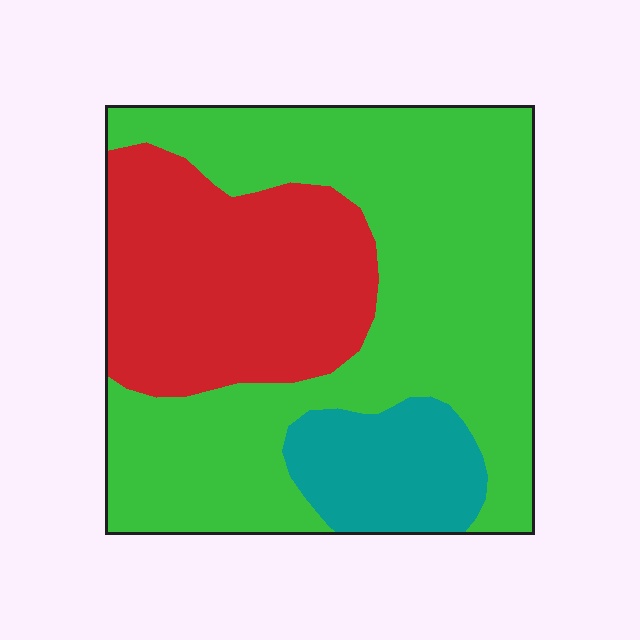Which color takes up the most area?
Green, at roughly 60%.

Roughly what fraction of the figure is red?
Red takes up between a quarter and a half of the figure.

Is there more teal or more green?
Green.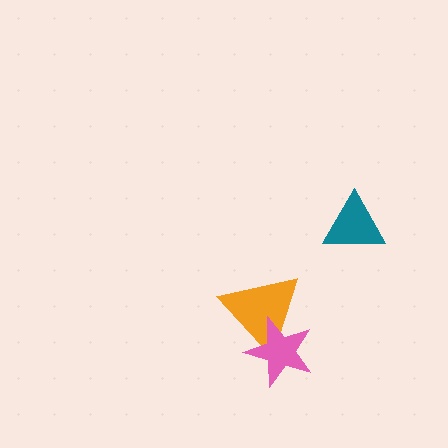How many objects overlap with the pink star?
1 object overlaps with the pink star.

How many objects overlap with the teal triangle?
0 objects overlap with the teal triangle.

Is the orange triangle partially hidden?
Yes, it is partially covered by another shape.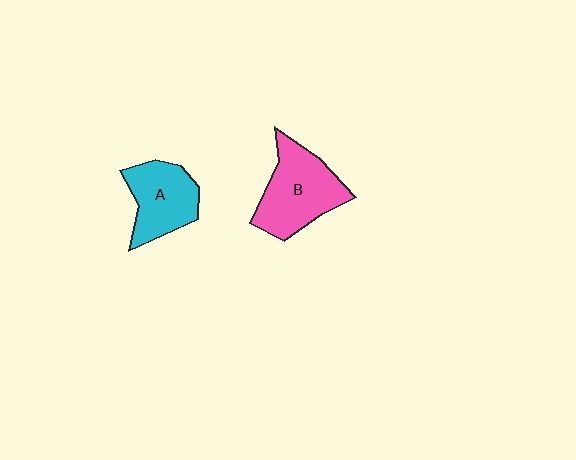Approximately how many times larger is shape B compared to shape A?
Approximately 1.3 times.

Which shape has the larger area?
Shape B (pink).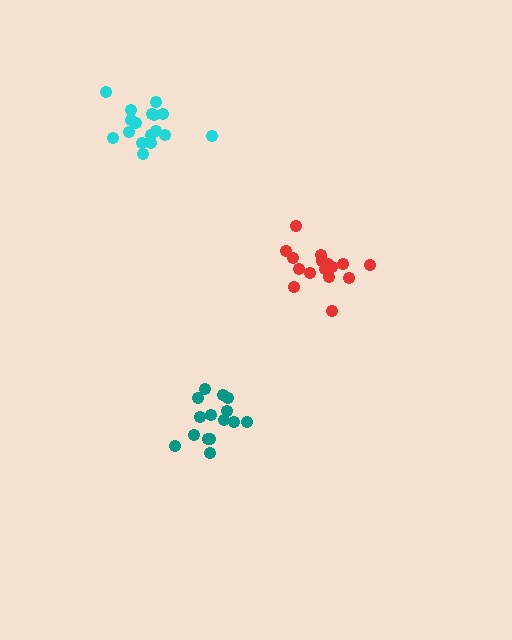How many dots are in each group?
Group 1: 15 dots, Group 2: 17 dots, Group 3: 16 dots (48 total).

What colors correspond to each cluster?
The clusters are colored: teal, cyan, red.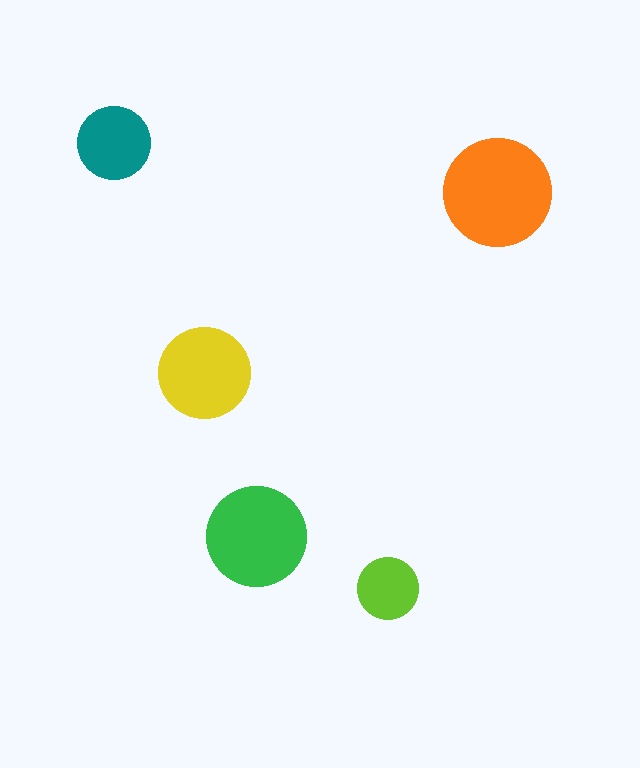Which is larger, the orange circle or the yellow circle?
The orange one.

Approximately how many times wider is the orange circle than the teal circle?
About 1.5 times wider.